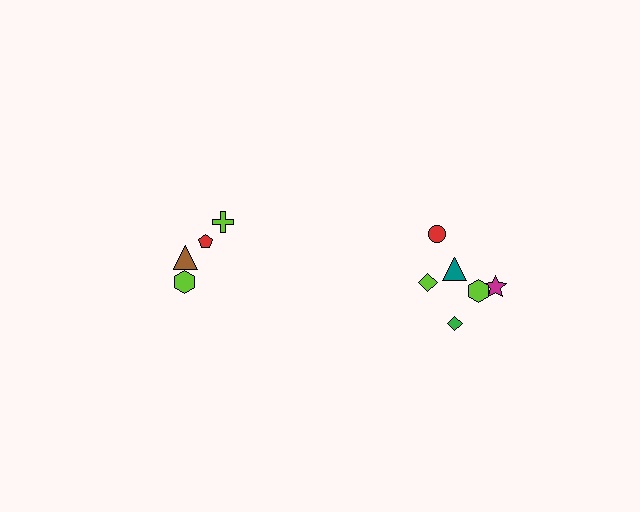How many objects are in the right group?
There are 6 objects.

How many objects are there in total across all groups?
There are 10 objects.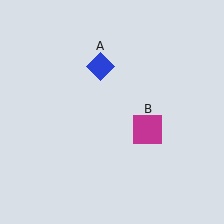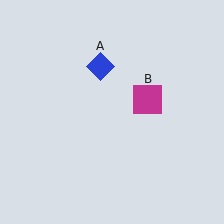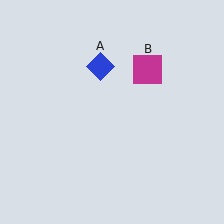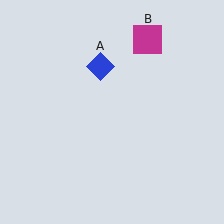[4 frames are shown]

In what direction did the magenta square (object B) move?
The magenta square (object B) moved up.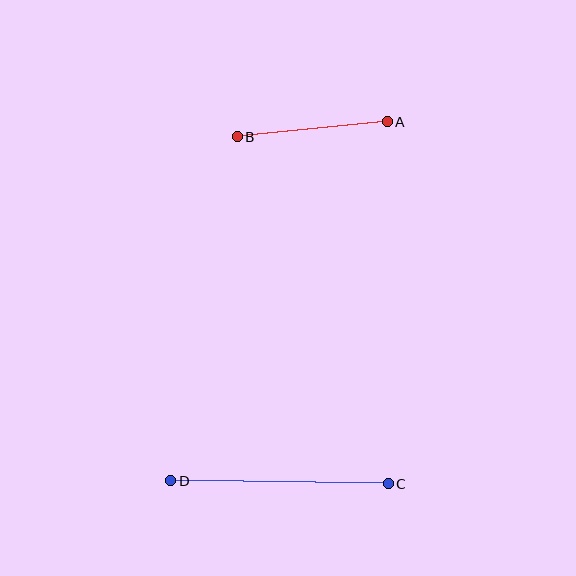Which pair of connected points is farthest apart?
Points C and D are farthest apart.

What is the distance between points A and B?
The distance is approximately 151 pixels.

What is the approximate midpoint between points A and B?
The midpoint is at approximately (312, 129) pixels.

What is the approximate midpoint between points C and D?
The midpoint is at approximately (279, 482) pixels.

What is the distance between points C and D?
The distance is approximately 217 pixels.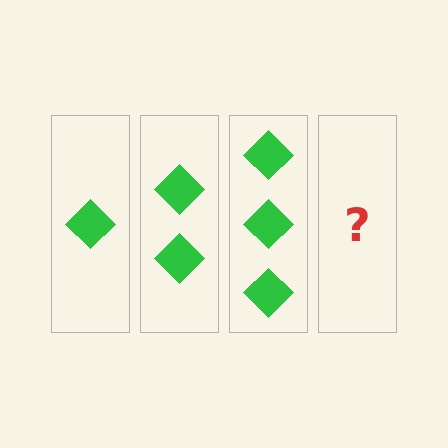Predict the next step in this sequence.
The next step is 4 diamonds.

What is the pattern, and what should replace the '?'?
The pattern is that each step adds one more diamond. The '?' should be 4 diamonds.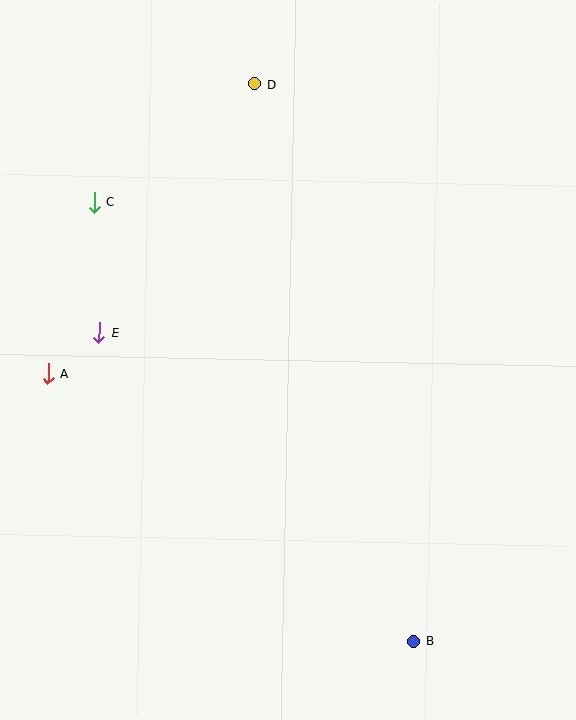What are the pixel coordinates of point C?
Point C is at (94, 202).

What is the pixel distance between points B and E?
The distance between B and E is 440 pixels.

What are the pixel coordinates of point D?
Point D is at (254, 84).